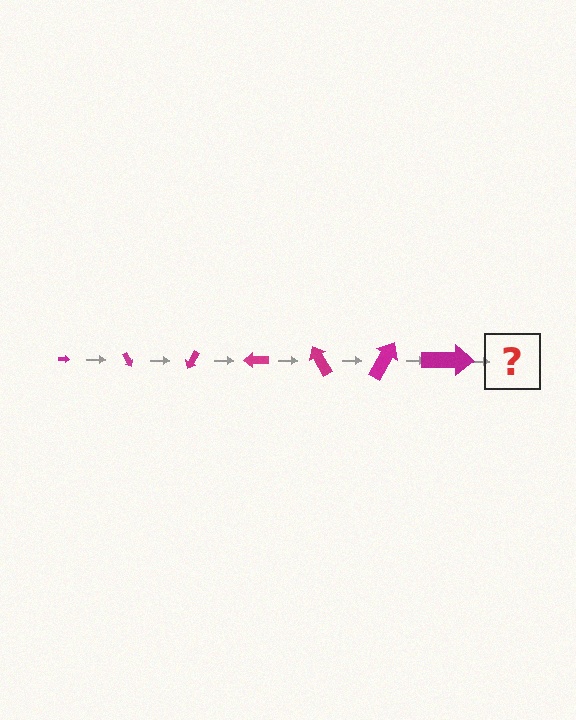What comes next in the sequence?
The next element should be an arrow, larger than the previous one and rotated 420 degrees from the start.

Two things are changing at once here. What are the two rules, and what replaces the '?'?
The two rules are that the arrow grows larger each step and it rotates 60 degrees each step. The '?' should be an arrow, larger than the previous one and rotated 420 degrees from the start.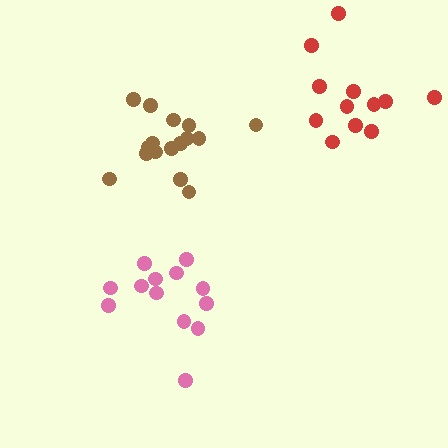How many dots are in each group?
Group 1: 13 dots, Group 2: 16 dots, Group 3: 12 dots (41 total).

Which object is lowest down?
The pink cluster is bottommost.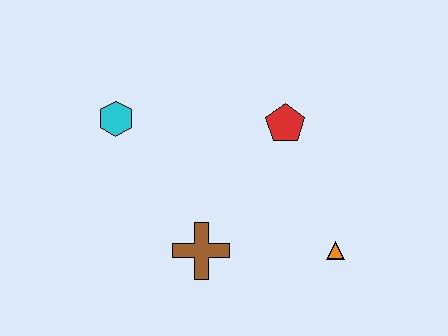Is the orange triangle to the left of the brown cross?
No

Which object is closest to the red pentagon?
The orange triangle is closest to the red pentagon.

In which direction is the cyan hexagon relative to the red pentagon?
The cyan hexagon is to the left of the red pentagon.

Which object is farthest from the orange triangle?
The cyan hexagon is farthest from the orange triangle.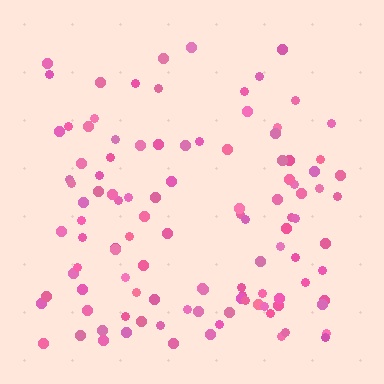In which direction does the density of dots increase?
From top to bottom, with the bottom side densest.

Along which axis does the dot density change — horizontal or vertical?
Vertical.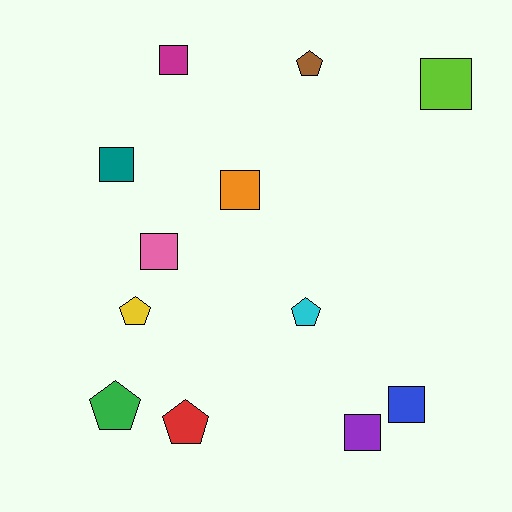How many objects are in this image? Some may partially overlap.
There are 12 objects.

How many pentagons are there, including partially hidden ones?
There are 5 pentagons.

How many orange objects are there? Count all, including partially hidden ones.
There is 1 orange object.